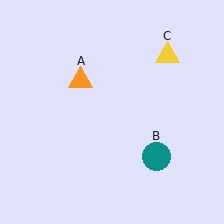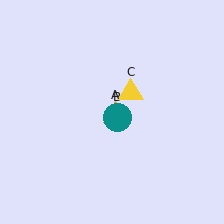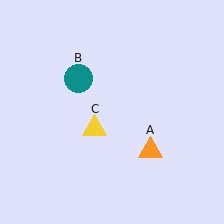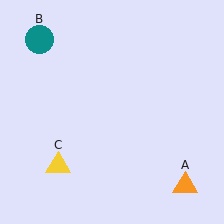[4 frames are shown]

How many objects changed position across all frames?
3 objects changed position: orange triangle (object A), teal circle (object B), yellow triangle (object C).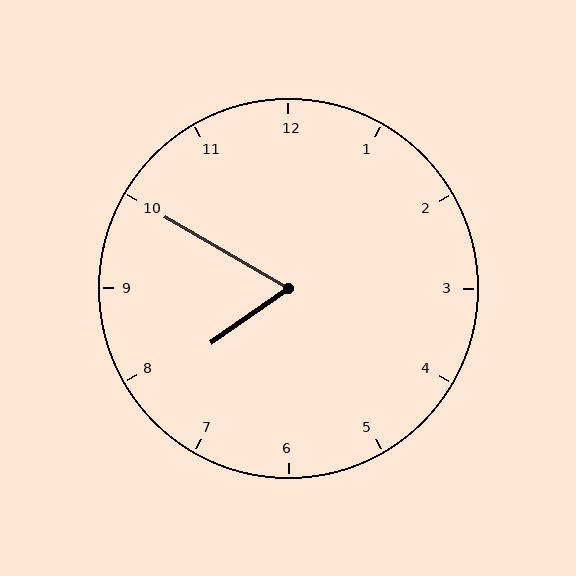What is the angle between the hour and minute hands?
Approximately 65 degrees.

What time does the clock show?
7:50.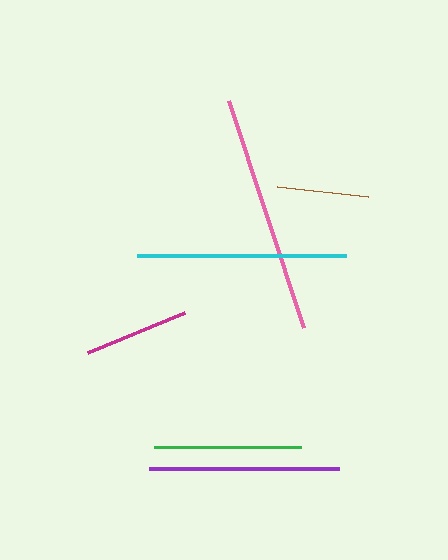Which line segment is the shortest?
The brown line is the shortest at approximately 92 pixels.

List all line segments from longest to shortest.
From longest to shortest: pink, cyan, purple, green, magenta, brown.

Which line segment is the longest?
The pink line is the longest at approximately 238 pixels.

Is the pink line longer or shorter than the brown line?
The pink line is longer than the brown line.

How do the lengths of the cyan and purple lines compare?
The cyan and purple lines are approximately the same length.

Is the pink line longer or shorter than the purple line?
The pink line is longer than the purple line.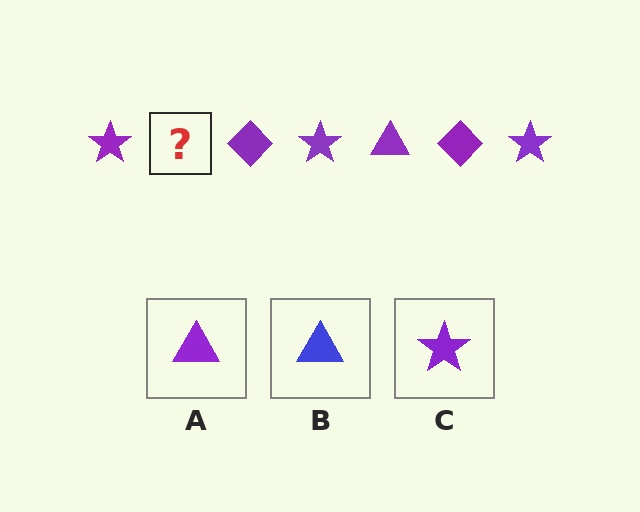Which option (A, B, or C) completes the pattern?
A.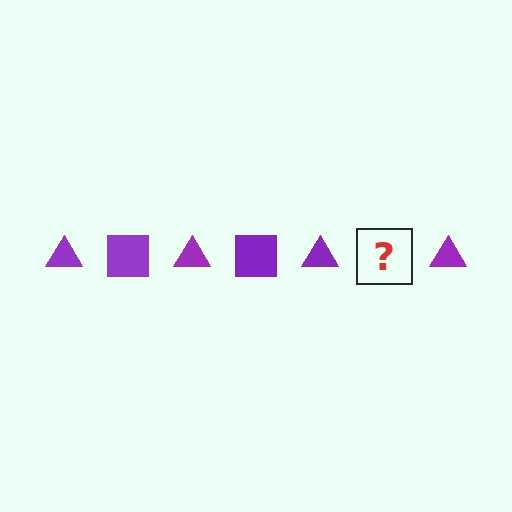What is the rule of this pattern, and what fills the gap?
The rule is that the pattern cycles through triangle, square shapes in purple. The gap should be filled with a purple square.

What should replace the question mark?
The question mark should be replaced with a purple square.